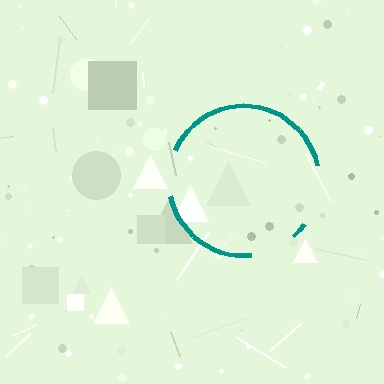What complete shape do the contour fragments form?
The contour fragments form a circle.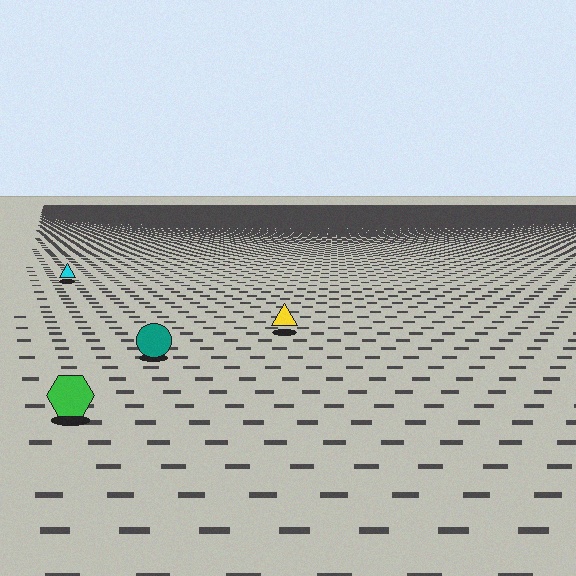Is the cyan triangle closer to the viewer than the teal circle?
No. The teal circle is closer — you can tell from the texture gradient: the ground texture is coarser near it.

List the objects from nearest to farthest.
From nearest to farthest: the green hexagon, the teal circle, the yellow triangle, the cyan triangle.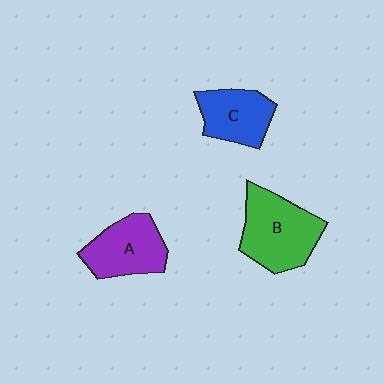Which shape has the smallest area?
Shape C (blue).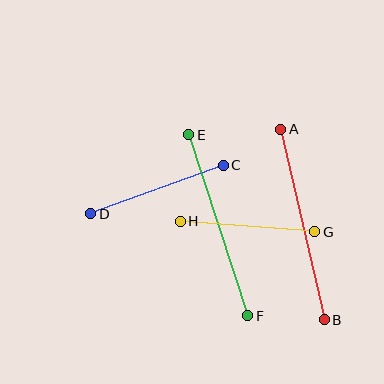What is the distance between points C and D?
The distance is approximately 141 pixels.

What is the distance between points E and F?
The distance is approximately 190 pixels.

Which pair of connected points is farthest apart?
Points A and B are farthest apart.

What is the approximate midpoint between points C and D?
The midpoint is at approximately (157, 190) pixels.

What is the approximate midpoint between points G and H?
The midpoint is at approximately (247, 227) pixels.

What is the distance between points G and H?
The distance is approximately 135 pixels.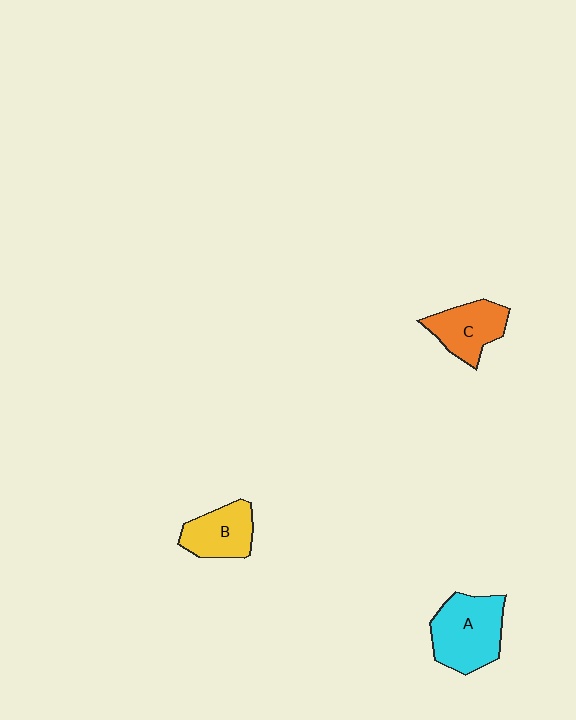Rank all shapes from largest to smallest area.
From largest to smallest: A (cyan), C (orange), B (yellow).